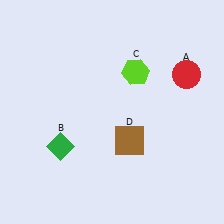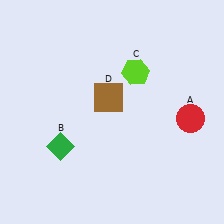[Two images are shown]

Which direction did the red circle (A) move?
The red circle (A) moved down.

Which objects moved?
The objects that moved are: the red circle (A), the brown square (D).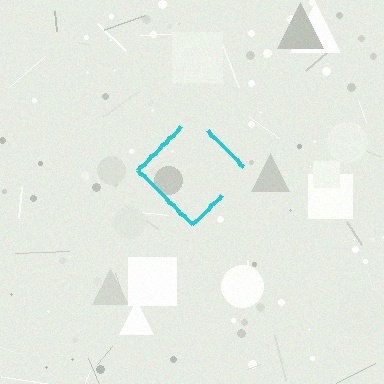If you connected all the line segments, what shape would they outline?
They would outline a diamond.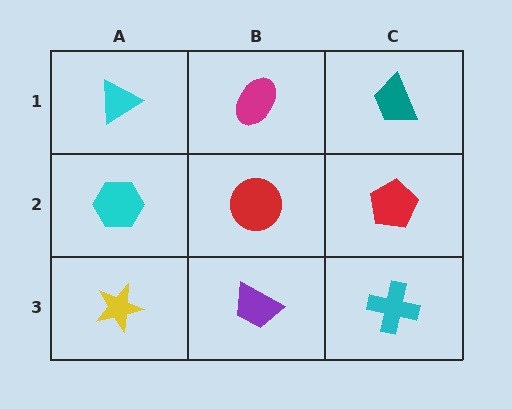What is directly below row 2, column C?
A cyan cross.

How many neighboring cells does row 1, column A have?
2.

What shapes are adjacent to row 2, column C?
A teal trapezoid (row 1, column C), a cyan cross (row 3, column C), a red circle (row 2, column B).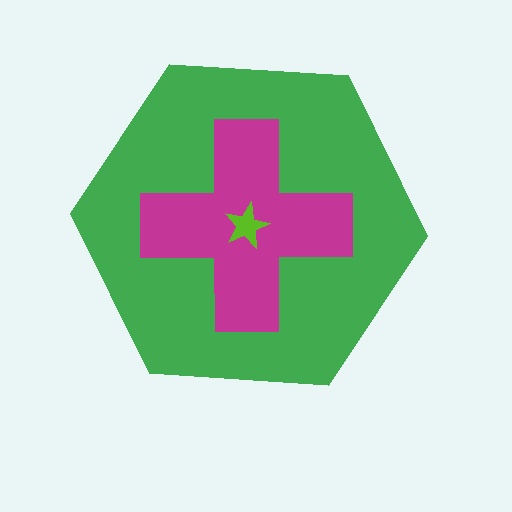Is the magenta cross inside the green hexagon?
Yes.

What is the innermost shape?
The lime star.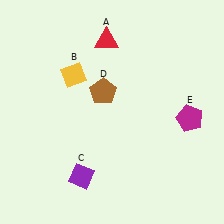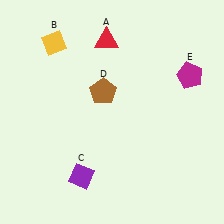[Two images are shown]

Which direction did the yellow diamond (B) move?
The yellow diamond (B) moved up.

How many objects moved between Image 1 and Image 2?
2 objects moved between the two images.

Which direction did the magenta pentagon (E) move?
The magenta pentagon (E) moved up.